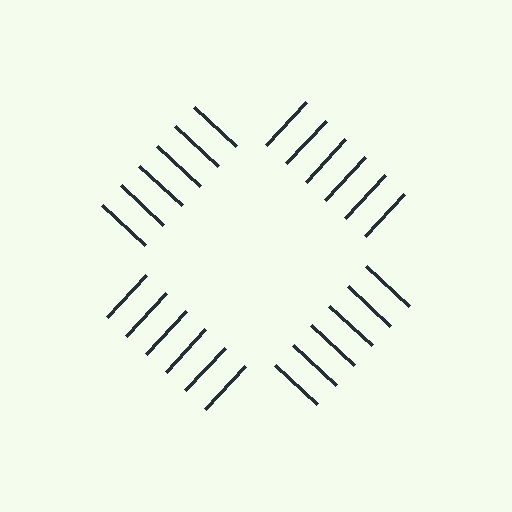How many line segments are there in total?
24 — 6 along each of the 4 edges.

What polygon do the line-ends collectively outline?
An illusory square — the line segments terminate on its edges but no continuous stroke is drawn.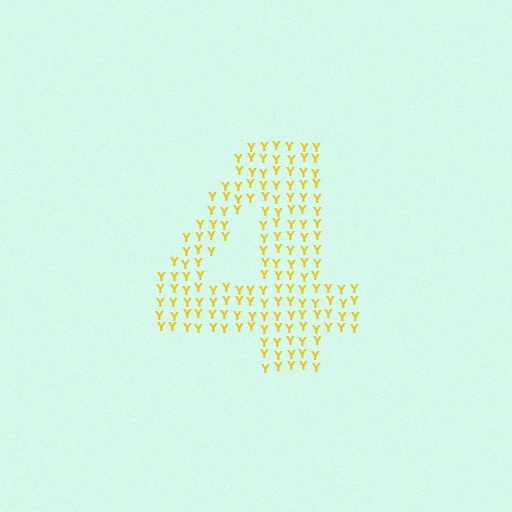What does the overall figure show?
The overall figure shows the digit 4.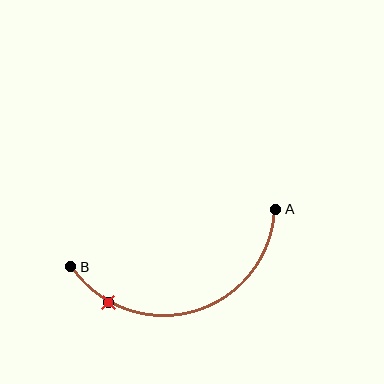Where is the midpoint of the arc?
The arc midpoint is the point on the curve farthest from the straight line joining A and B. It sits below that line.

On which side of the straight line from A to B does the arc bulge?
The arc bulges below the straight line connecting A and B.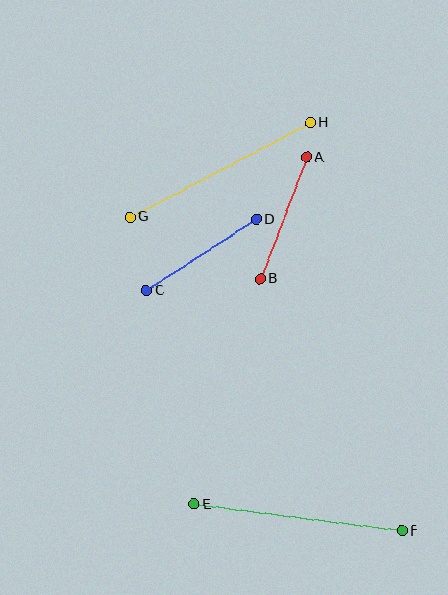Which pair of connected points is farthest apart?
Points E and F are farthest apart.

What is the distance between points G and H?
The distance is approximately 203 pixels.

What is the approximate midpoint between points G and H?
The midpoint is at approximately (220, 170) pixels.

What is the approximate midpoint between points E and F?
The midpoint is at approximately (298, 517) pixels.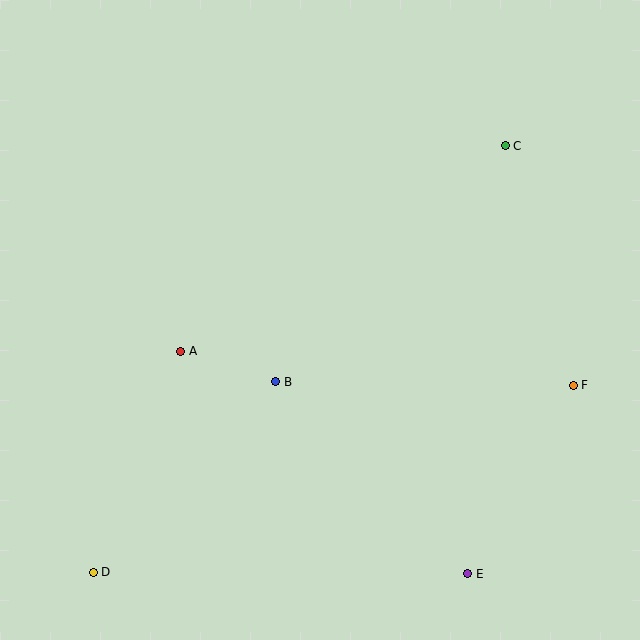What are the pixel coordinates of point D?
Point D is at (93, 572).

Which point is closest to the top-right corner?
Point C is closest to the top-right corner.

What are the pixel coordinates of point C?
Point C is at (505, 146).